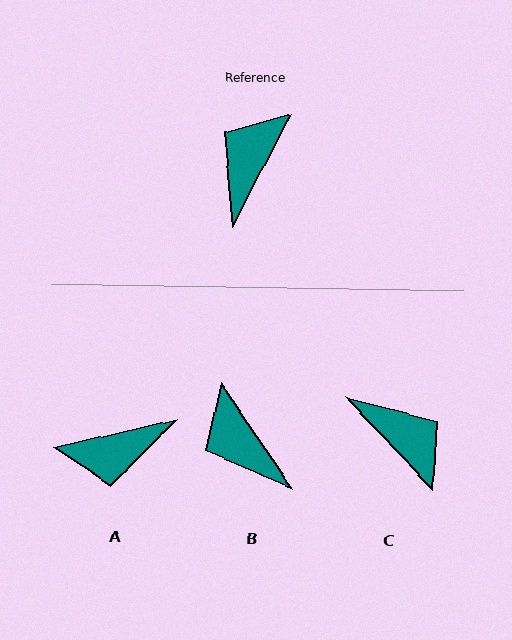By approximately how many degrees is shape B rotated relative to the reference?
Approximately 62 degrees counter-clockwise.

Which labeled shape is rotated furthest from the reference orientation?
A, about 130 degrees away.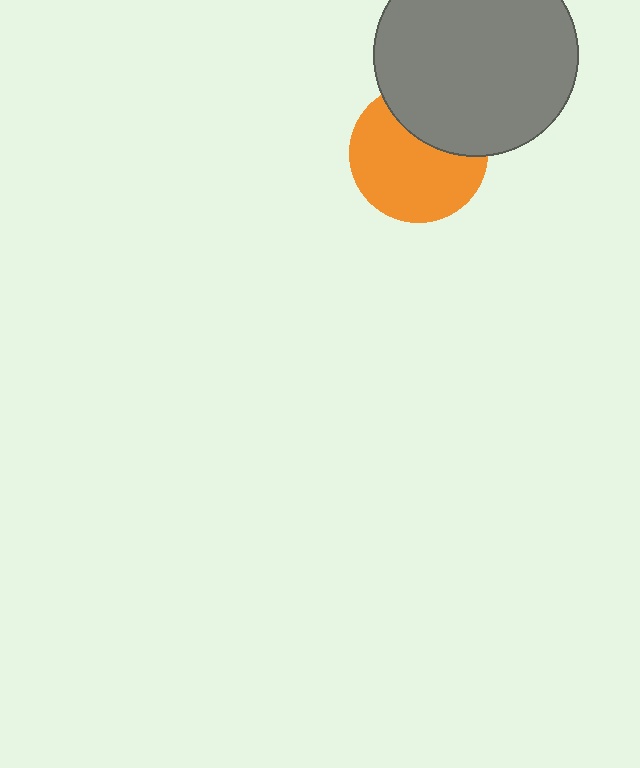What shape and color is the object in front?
The object in front is a gray circle.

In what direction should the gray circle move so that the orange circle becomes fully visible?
The gray circle should move up. That is the shortest direction to clear the overlap and leave the orange circle fully visible.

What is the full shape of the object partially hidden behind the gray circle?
The partially hidden object is an orange circle.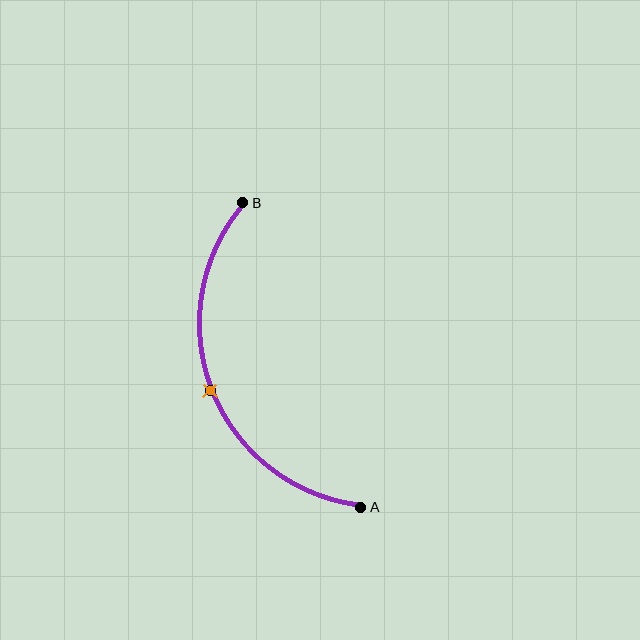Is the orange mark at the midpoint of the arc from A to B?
Yes. The orange mark lies on the arc at equal arc-length from both A and B — it is the arc midpoint.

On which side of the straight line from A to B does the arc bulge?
The arc bulges to the left of the straight line connecting A and B.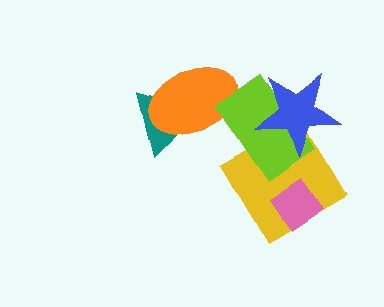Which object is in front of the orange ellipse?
The lime rectangle is in front of the orange ellipse.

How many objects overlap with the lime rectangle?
3 objects overlap with the lime rectangle.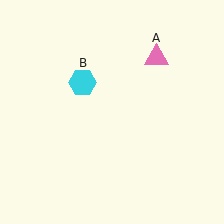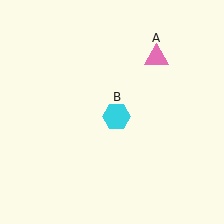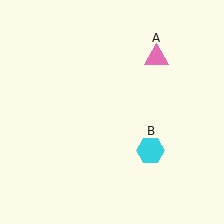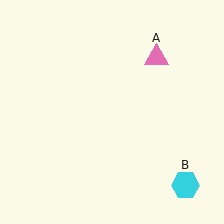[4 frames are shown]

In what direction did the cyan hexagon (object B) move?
The cyan hexagon (object B) moved down and to the right.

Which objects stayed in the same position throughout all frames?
Pink triangle (object A) remained stationary.